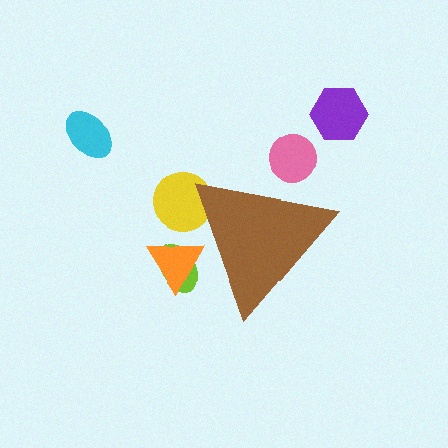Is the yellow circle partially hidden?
Yes, the yellow circle is partially hidden behind the brown triangle.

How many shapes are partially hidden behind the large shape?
4 shapes are partially hidden.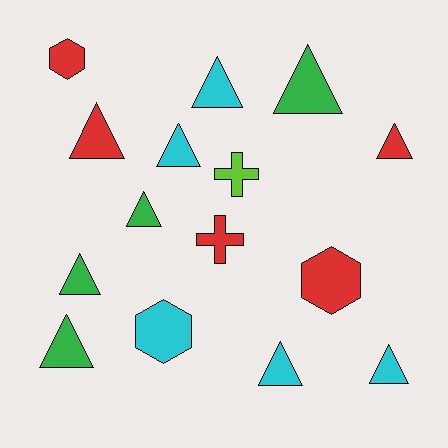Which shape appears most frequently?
Triangle, with 10 objects.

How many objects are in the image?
There are 15 objects.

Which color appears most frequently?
Red, with 5 objects.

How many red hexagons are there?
There are 2 red hexagons.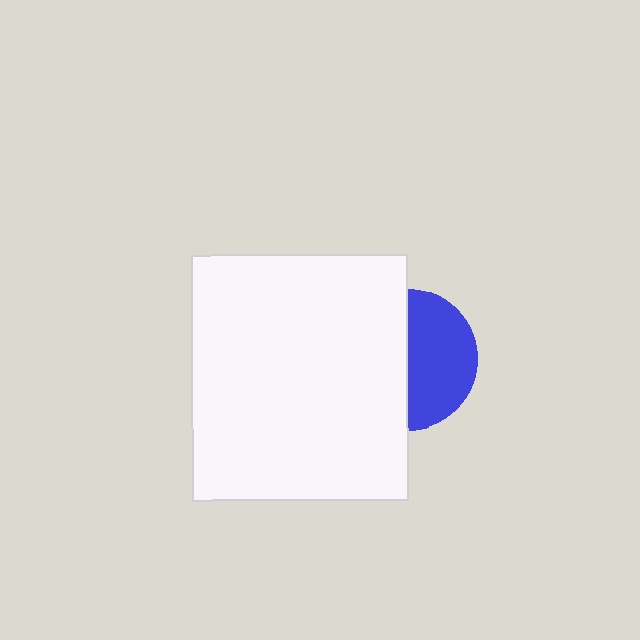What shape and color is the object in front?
The object in front is a white rectangle.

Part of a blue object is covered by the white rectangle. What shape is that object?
It is a circle.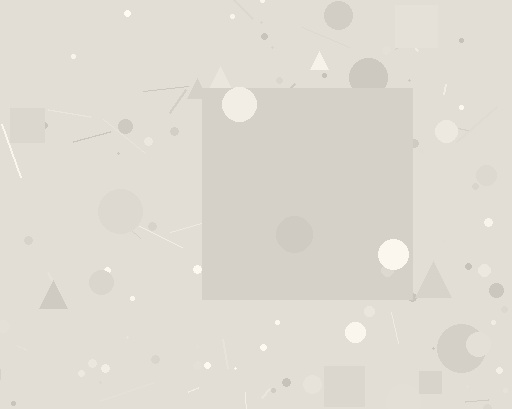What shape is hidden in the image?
A square is hidden in the image.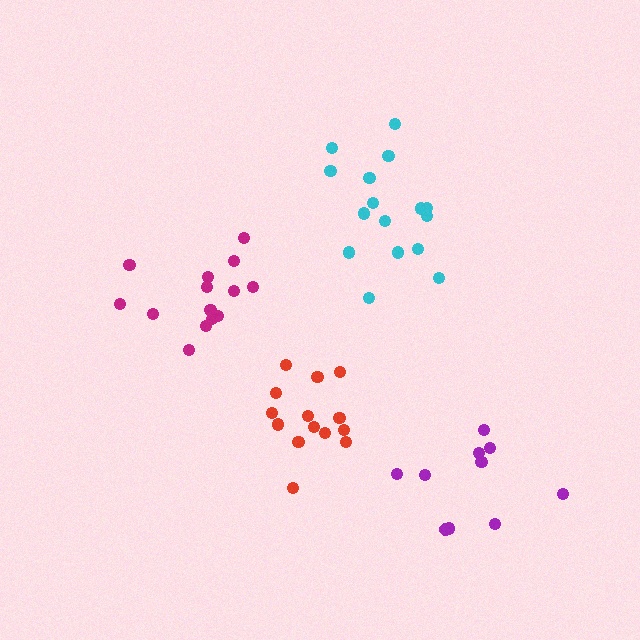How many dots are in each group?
Group 1: 14 dots, Group 2: 14 dots, Group 3: 16 dots, Group 4: 10 dots (54 total).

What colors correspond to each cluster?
The clusters are colored: red, magenta, cyan, purple.